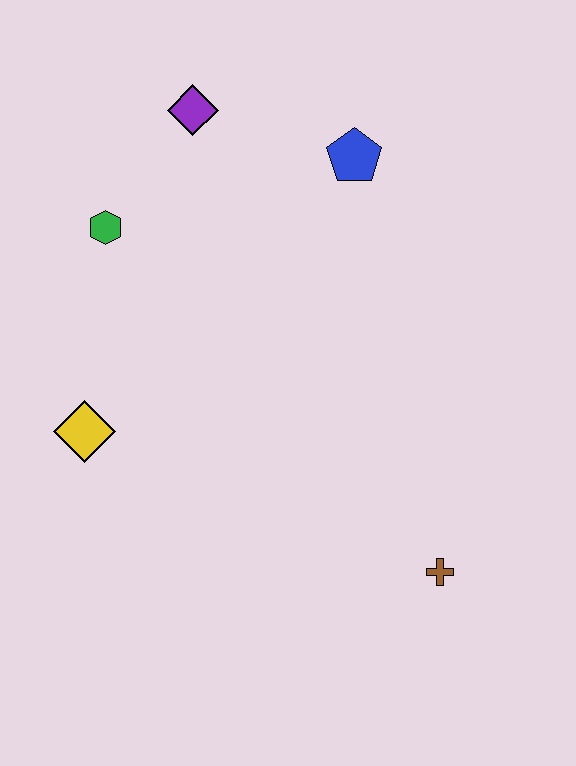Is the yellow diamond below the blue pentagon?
Yes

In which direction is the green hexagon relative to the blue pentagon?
The green hexagon is to the left of the blue pentagon.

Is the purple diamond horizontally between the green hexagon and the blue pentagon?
Yes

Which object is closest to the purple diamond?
The green hexagon is closest to the purple diamond.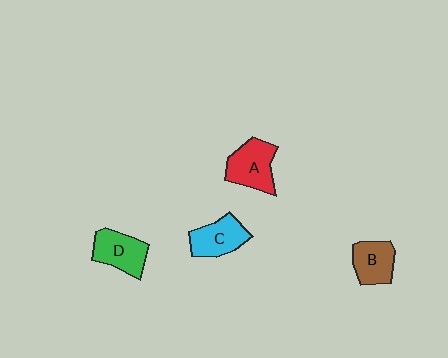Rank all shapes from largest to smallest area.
From largest to smallest: A (red), D (green), C (cyan), B (brown).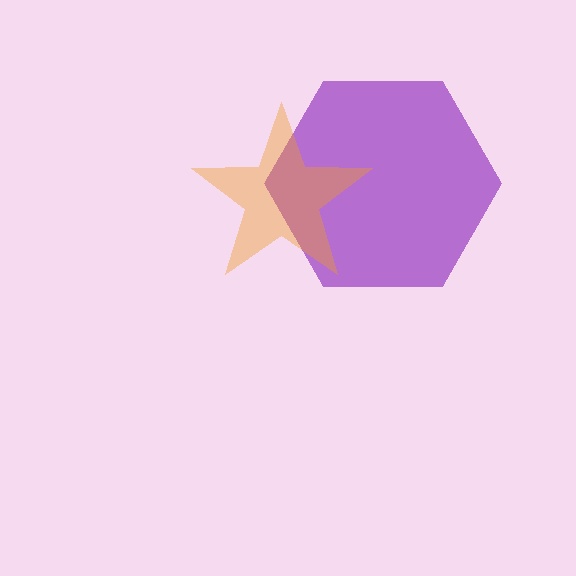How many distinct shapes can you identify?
There are 2 distinct shapes: a purple hexagon, an orange star.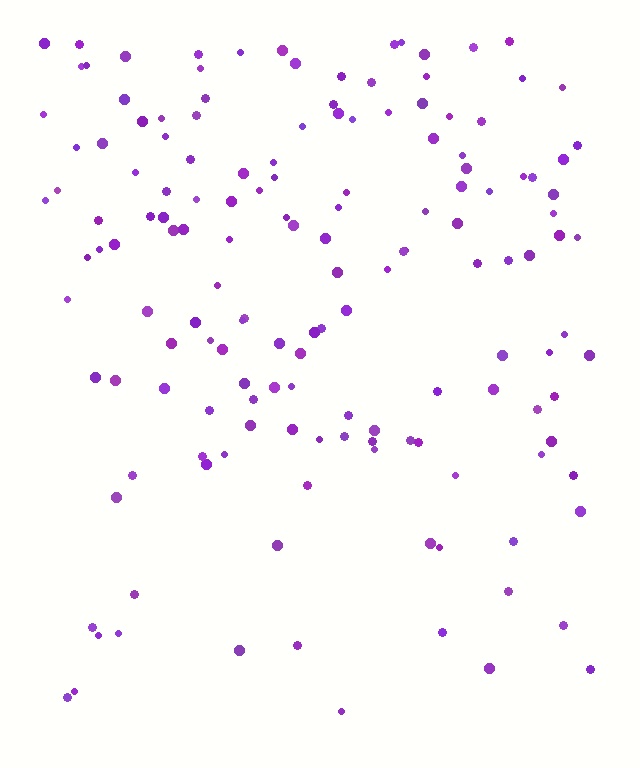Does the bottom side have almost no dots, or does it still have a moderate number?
Still a moderate number, just noticeably fewer than the top.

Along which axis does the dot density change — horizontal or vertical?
Vertical.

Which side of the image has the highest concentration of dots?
The top.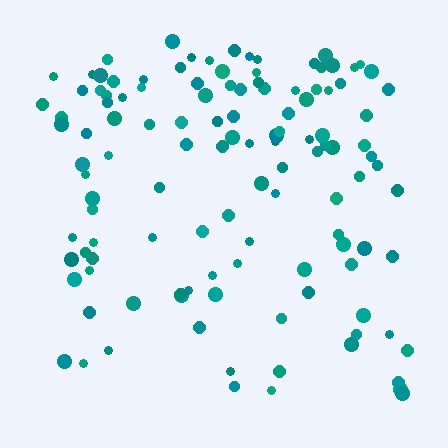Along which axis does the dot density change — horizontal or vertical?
Vertical.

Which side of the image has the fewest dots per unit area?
The bottom.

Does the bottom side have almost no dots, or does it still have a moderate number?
Still a moderate number, just noticeably fewer than the top.